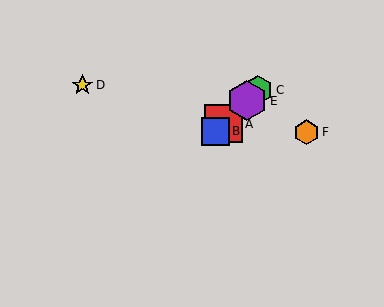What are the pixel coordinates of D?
Object D is at (82, 85).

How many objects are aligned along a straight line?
4 objects (A, B, C, E) are aligned along a straight line.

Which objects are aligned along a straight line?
Objects A, B, C, E are aligned along a straight line.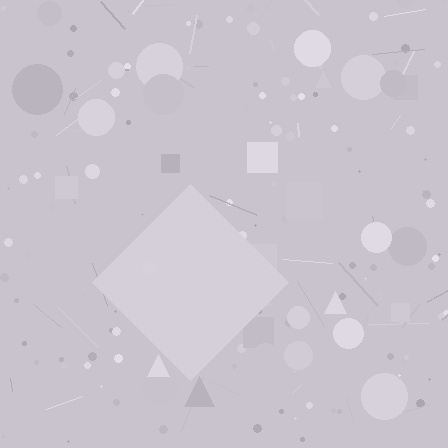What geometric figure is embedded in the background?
A diamond is embedded in the background.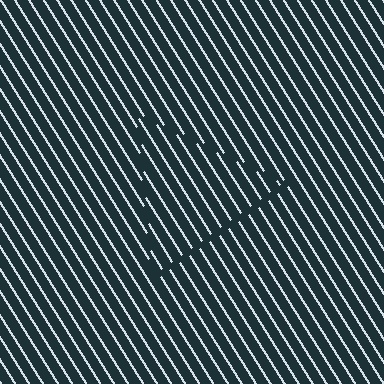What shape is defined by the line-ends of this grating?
An illusory triangle. The interior of the shape contains the same grating, shifted by half a period — the contour is defined by the phase discontinuity where line-ends from the inner and outer gratings abut.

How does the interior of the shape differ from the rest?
The interior of the shape contains the same grating, shifted by half a period — the contour is defined by the phase discontinuity where line-ends from the inner and outer gratings abut.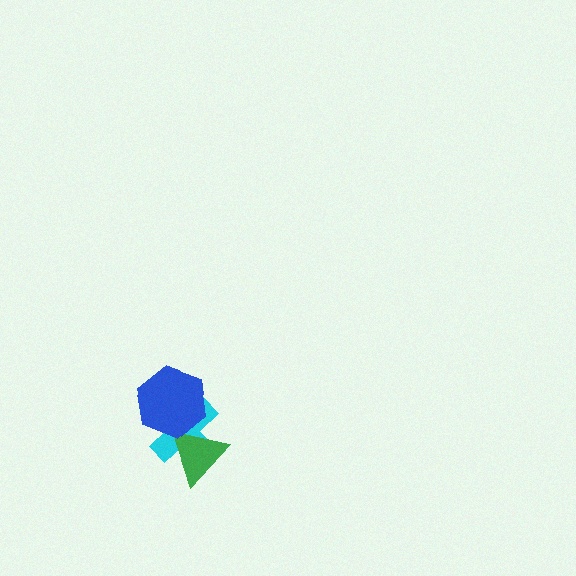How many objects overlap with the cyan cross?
2 objects overlap with the cyan cross.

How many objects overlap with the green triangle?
2 objects overlap with the green triangle.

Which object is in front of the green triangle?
The blue hexagon is in front of the green triangle.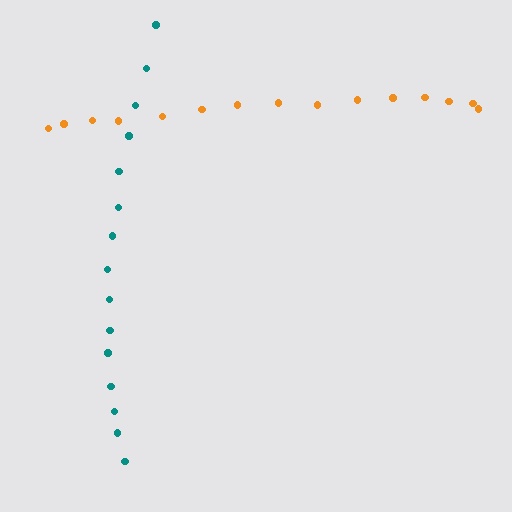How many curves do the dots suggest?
There are 2 distinct paths.